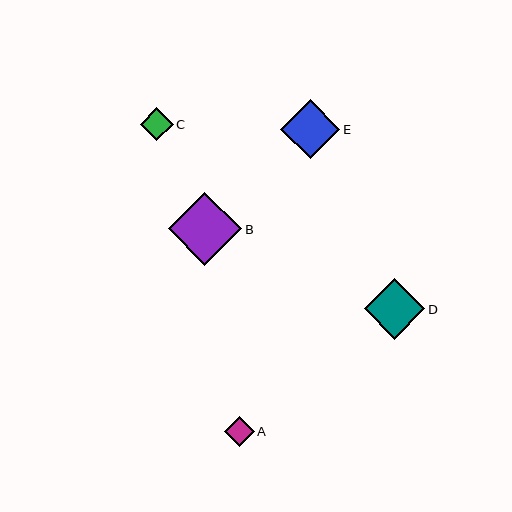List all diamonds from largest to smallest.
From largest to smallest: B, D, E, C, A.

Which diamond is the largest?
Diamond B is the largest with a size of approximately 73 pixels.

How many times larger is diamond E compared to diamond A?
Diamond E is approximately 2.0 times the size of diamond A.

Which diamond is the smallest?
Diamond A is the smallest with a size of approximately 30 pixels.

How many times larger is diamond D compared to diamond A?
Diamond D is approximately 2.0 times the size of diamond A.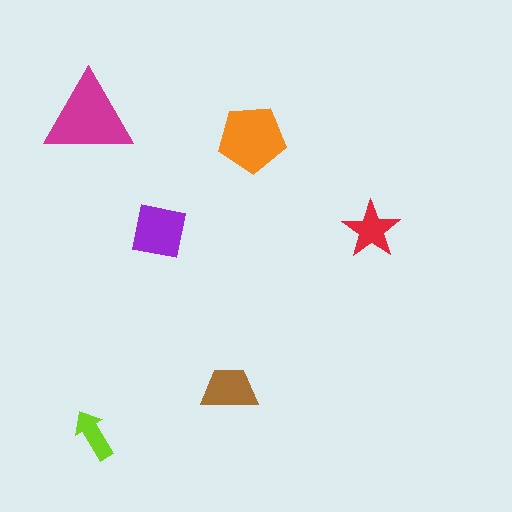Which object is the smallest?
The lime arrow.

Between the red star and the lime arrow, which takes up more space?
The red star.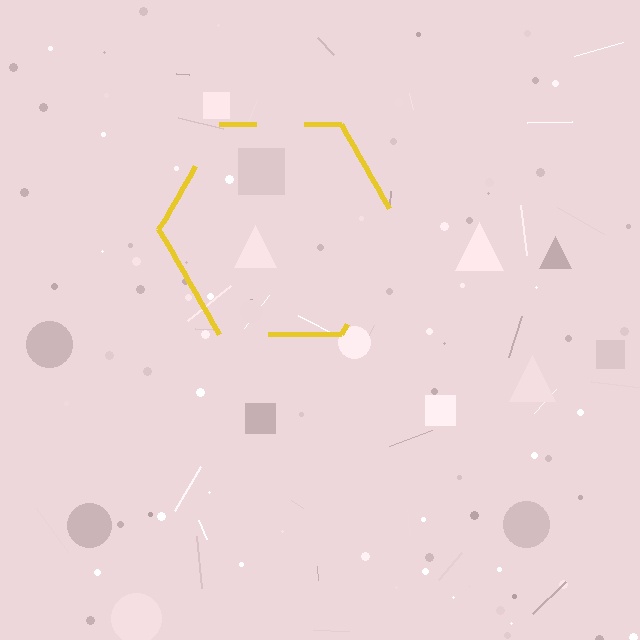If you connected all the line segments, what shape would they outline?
They would outline a hexagon.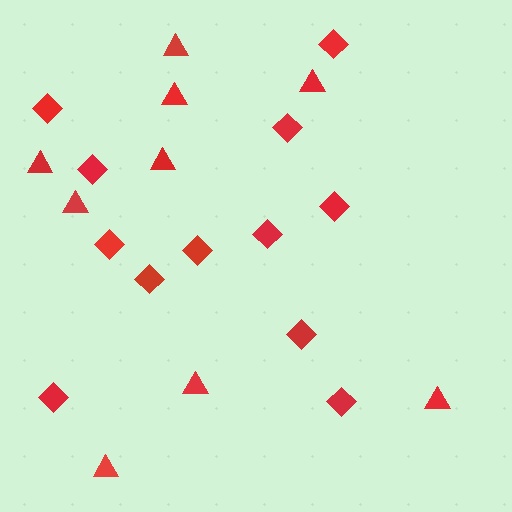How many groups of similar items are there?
There are 2 groups: one group of diamonds (12) and one group of triangles (9).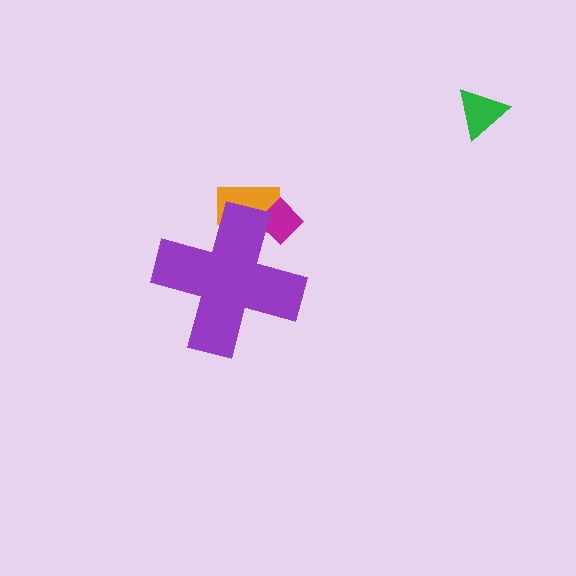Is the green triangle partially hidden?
No, the green triangle is fully visible.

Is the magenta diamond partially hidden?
Yes, the magenta diamond is partially hidden behind the purple cross.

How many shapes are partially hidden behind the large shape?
2 shapes are partially hidden.